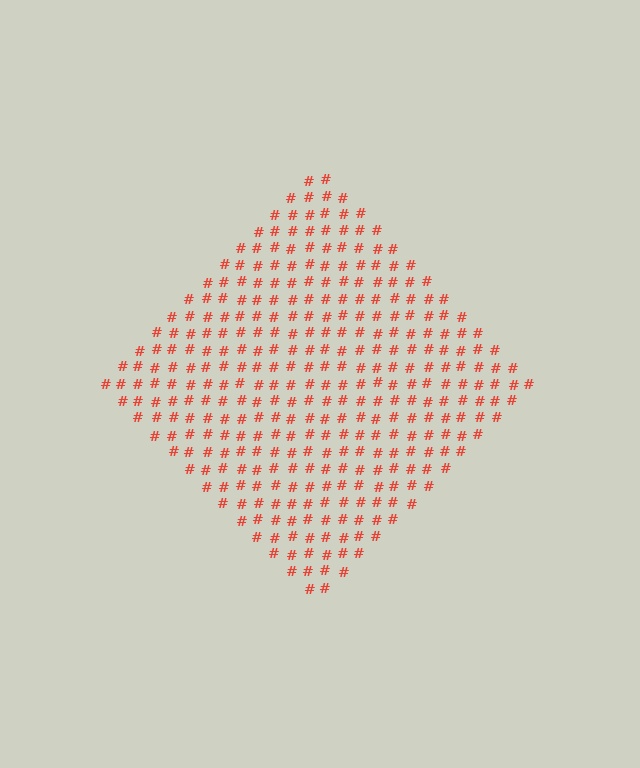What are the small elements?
The small elements are hash symbols.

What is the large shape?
The large shape is a diamond.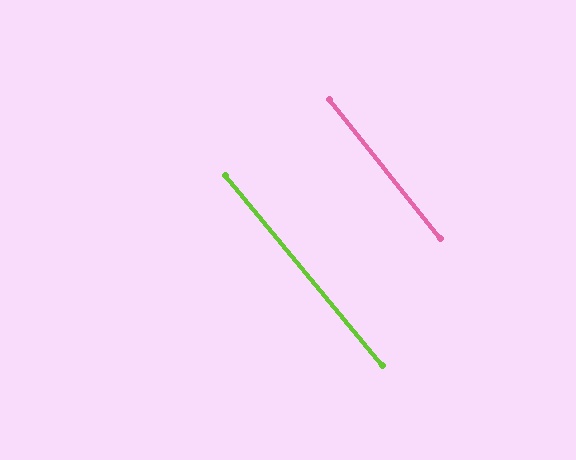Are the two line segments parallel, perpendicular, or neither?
Parallel — their directions differ by only 0.8°.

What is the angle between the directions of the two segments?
Approximately 1 degree.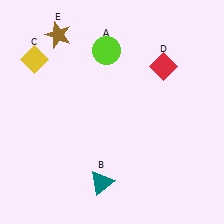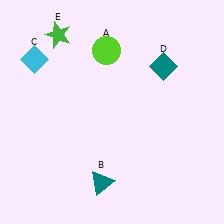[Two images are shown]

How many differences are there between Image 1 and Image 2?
There are 3 differences between the two images.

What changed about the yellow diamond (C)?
In Image 1, C is yellow. In Image 2, it changed to cyan.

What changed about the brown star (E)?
In Image 1, E is brown. In Image 2, it changed to green.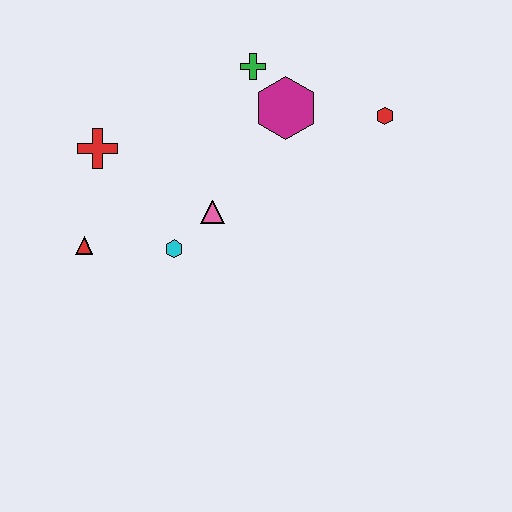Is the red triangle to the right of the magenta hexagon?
No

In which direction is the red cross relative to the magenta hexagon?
The red cross is to the left of the magenta hexagon.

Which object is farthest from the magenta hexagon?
The red triangle is farthest from the magenta hexagon.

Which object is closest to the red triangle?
The cyan hexagon is closest to the red triangle.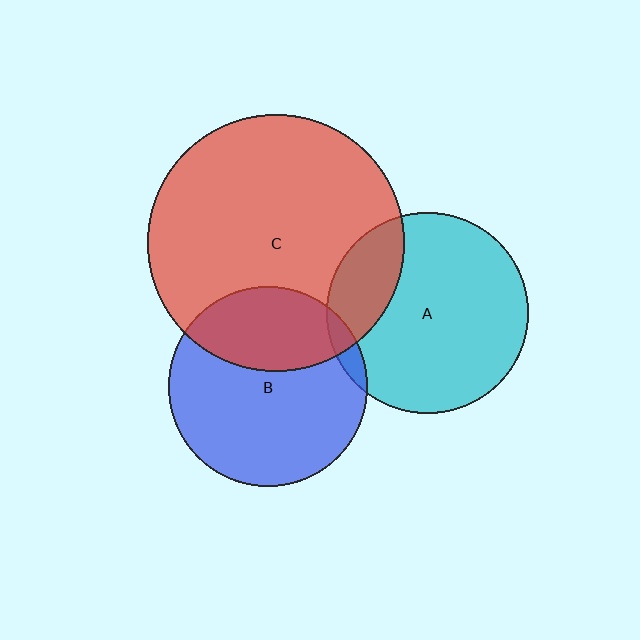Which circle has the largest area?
Circle C (red).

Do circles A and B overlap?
Yes.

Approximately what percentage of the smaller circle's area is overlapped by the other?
Approximately 5%.